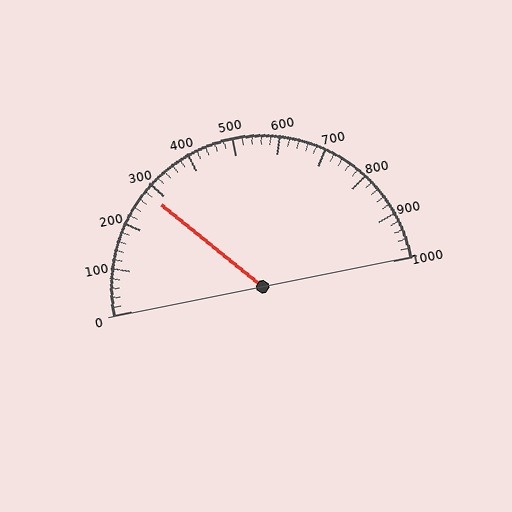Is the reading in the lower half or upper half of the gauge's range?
The reading is in the lower half of the range (0 to 1000).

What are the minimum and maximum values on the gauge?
The gauge ranges from 0 to 1000.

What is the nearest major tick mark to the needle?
The nearest major tick mark is 300.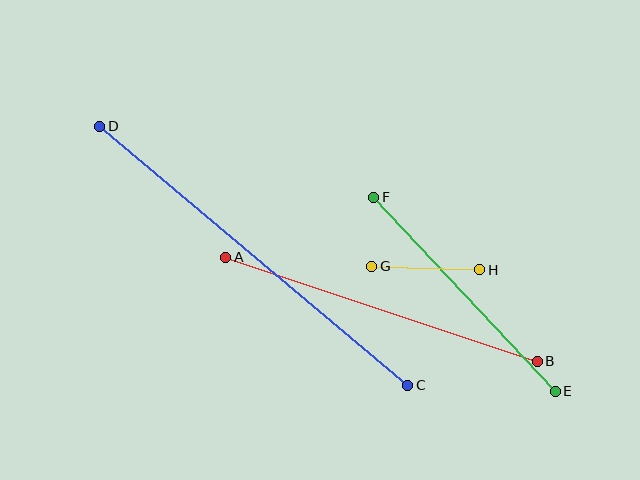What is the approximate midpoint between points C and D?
The midpoint is at approximately (254, 256) pixels.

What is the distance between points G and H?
The distance is approximately 108 pixels.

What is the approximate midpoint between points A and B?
The midpoint is at approximately (382, 309) pixels.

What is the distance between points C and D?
The distance is approximately 403 pixels.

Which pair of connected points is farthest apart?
Points C and D are farthest apart.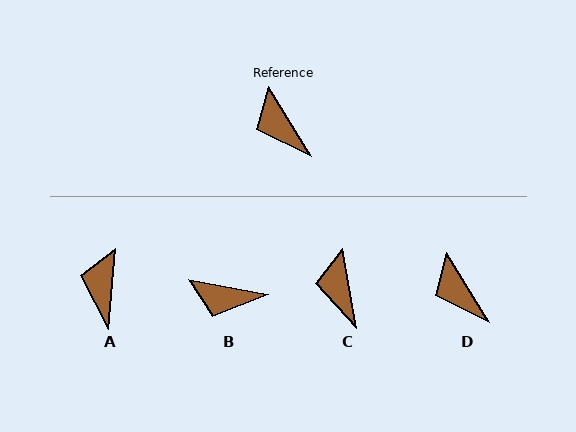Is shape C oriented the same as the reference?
No, it is off by about 22 degrees.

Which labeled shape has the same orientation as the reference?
D.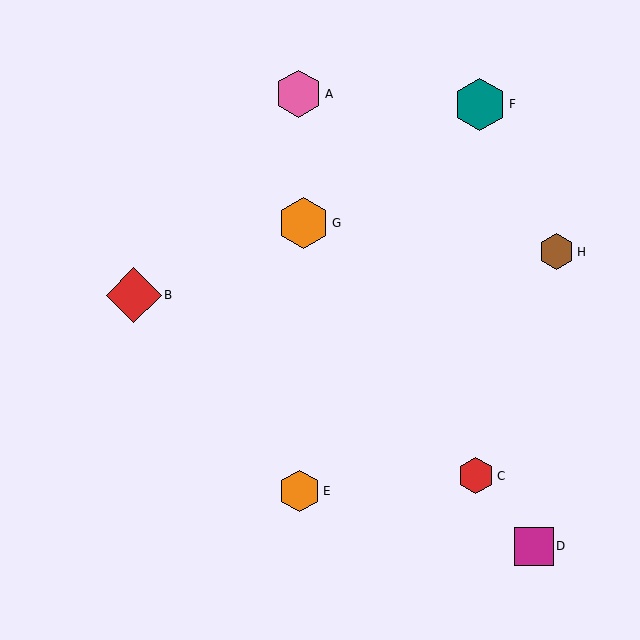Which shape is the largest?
The red diamond (labeled B) is the largest.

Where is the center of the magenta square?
The center of the magenta square is at (534, 546).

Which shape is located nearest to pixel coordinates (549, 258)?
The brown hexagon (labeled H) at (557, 252) is nearest to that location.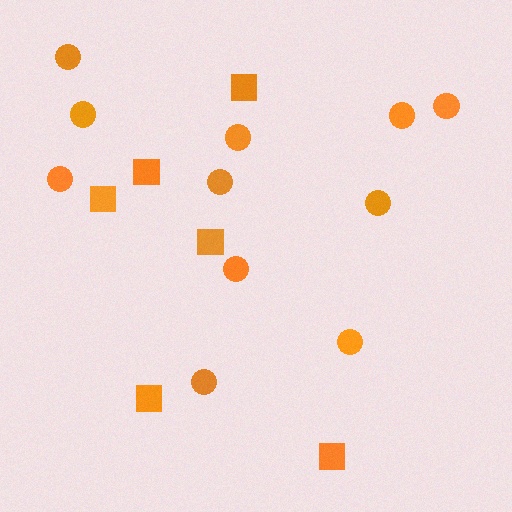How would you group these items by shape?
There are 2 groups: one group of squares (6) and one group of circles (11).